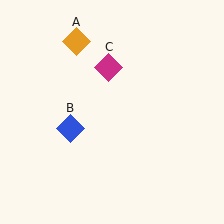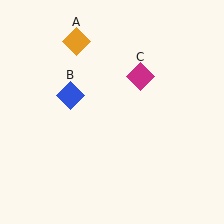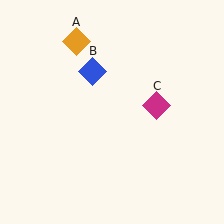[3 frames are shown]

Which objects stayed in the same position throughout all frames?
Orange diamond (object A) remained stationary.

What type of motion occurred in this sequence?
The blue diamond (object B), magenta diamond (object C) rotated clockwise around the center of the scene.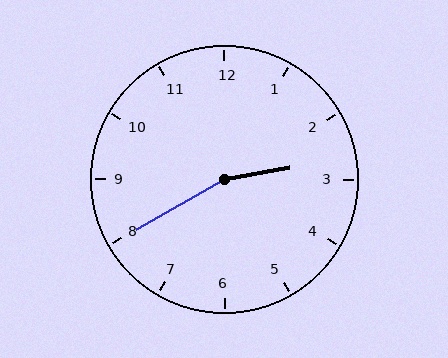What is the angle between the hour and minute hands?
Approximately 160 degrees.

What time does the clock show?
2:40.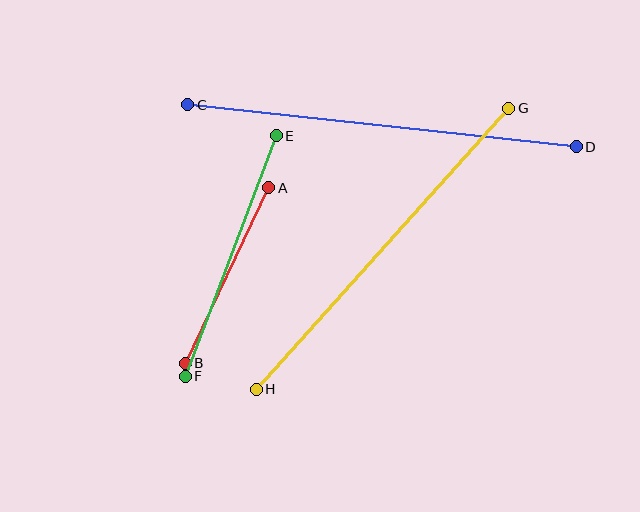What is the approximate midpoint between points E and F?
The midpoint is at approximately (231, 256) pixels.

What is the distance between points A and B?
The distance is approximately 194 pixels.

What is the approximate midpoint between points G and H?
The midpoint is at approximately (383, 249) pixels.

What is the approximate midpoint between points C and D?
The midpoint is at approximately (382, 126) pixels.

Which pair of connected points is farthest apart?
Points C and D are farthest apart.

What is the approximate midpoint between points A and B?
The midpoint is at approximately (227, 276) pixels.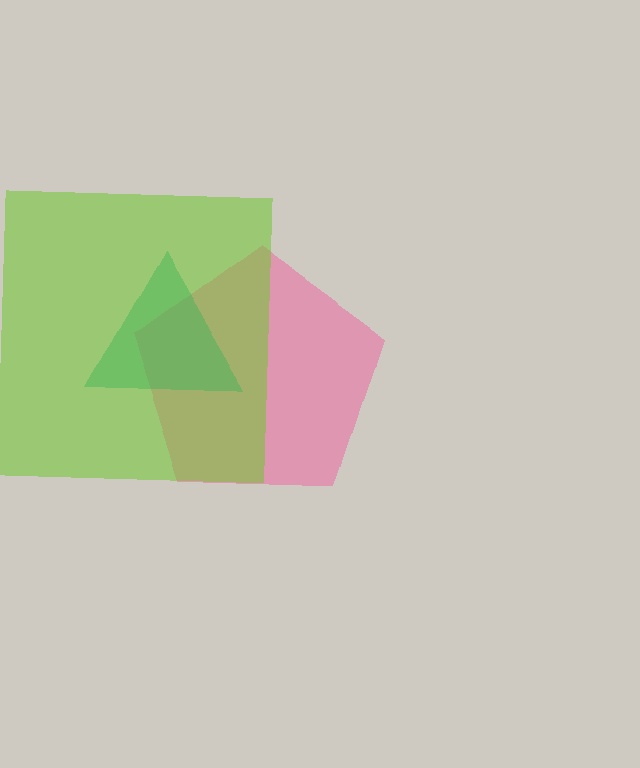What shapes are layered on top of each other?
The layered shapes are: a pink pentagon, a teal triangle, a lime square.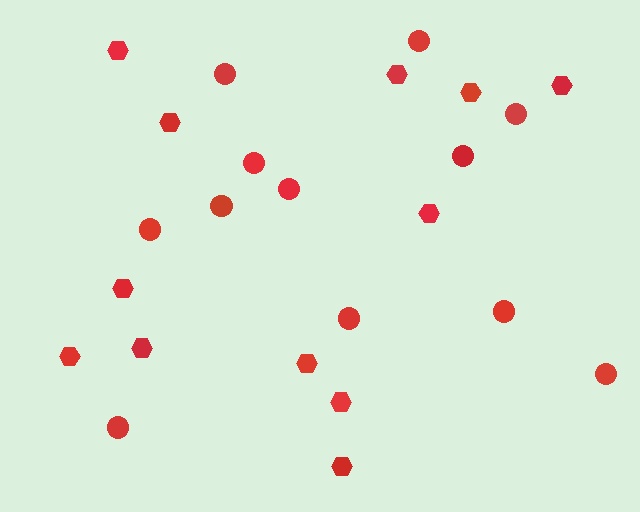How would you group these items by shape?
There are 2 groups: one group of circles (12) and one group of hexagons (12).